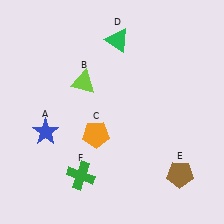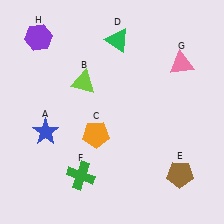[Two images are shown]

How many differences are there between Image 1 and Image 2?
There are 2 differences between the two images.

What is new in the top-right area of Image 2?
A pink triangle (G) was added in the top-right area of Image 2.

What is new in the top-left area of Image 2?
A purple hexagon (H) was added in the top-left area of Image 2.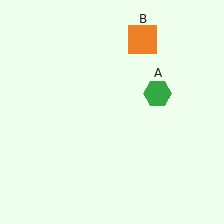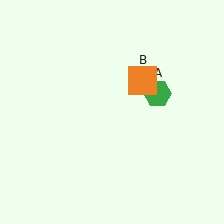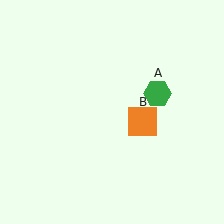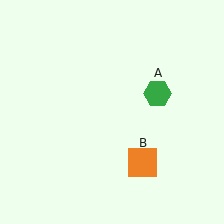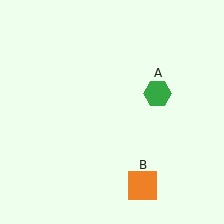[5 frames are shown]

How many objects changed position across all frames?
1 object changed position: orange square (object B).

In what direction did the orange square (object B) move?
The orange square (object B) moved down.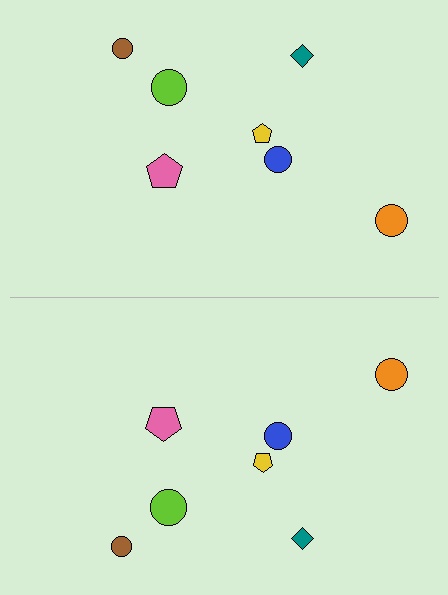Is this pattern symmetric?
Yes, this pattern has bilateral (reflection) symmetry.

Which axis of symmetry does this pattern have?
The pattern has a horizontal axis of symmetry running through the center of the image.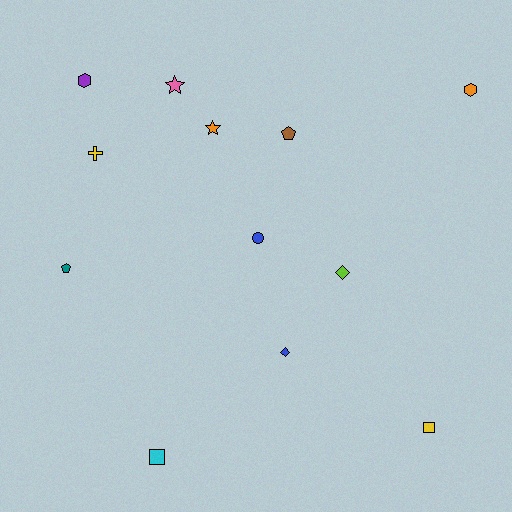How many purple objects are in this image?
There is 1 purple object.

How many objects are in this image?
There are 12 objects.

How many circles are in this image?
There is 1 circle.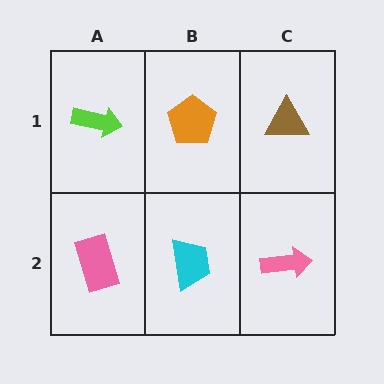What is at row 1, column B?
An orange pentagon.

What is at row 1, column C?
A brown triangle.